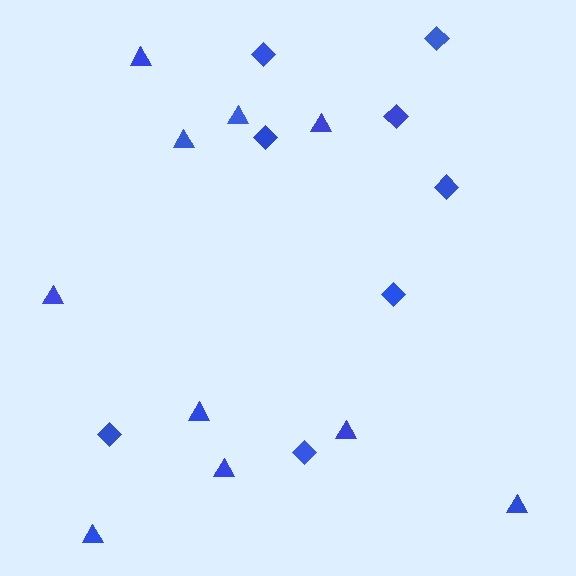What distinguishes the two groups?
There are 2 groups: one group of triangles (10) and one group of diamonds (8).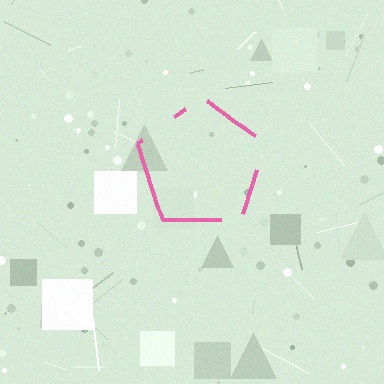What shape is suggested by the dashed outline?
The dashed outline suggests a pentagon.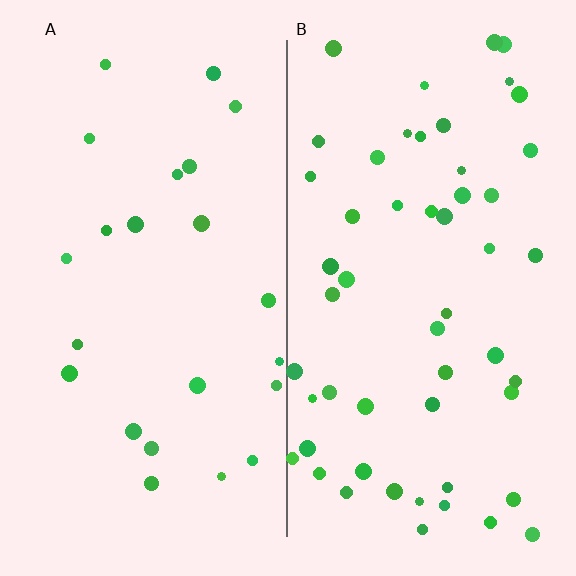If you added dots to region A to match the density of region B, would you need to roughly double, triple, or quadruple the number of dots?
Approximately double.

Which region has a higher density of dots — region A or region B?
B (the right).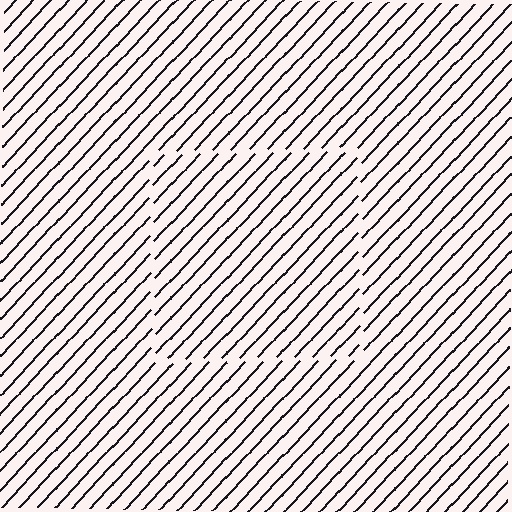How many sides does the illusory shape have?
4 sides — the line-ends trace a square.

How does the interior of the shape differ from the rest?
The interior of the shape contains the same grating, shifted by half a period — the contour is defined by the phase discontinuity where line-ends from the inner and outer gratings abut.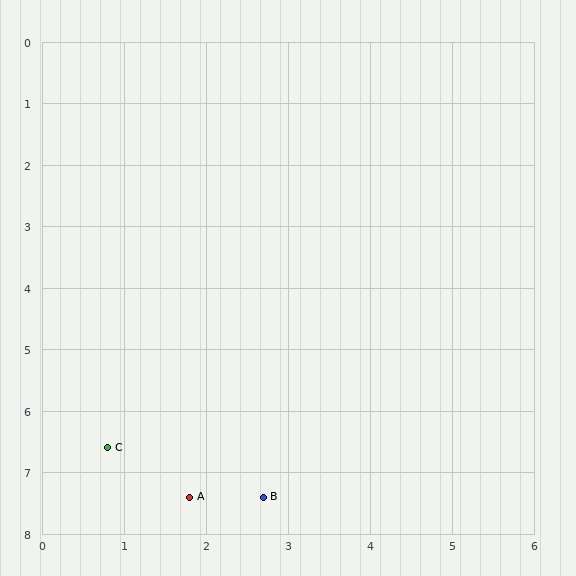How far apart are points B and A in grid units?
Points B and A are about 0.9 grid units apart.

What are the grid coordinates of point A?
Point A is at approximately (1.8, 7.4).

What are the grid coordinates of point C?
Point C is at approximately (0.8, 6.6).